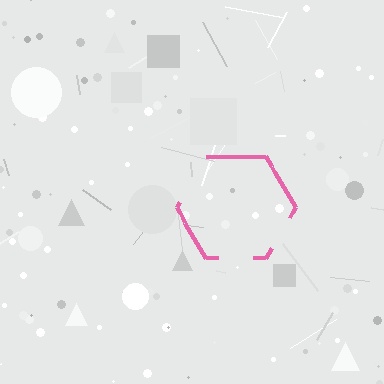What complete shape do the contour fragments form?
The contour fragments form a hexagon.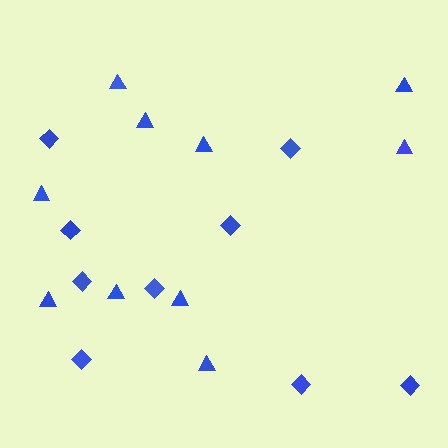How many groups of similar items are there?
There are 2 groups: one group of diamonds (9) and one group of triangles (10).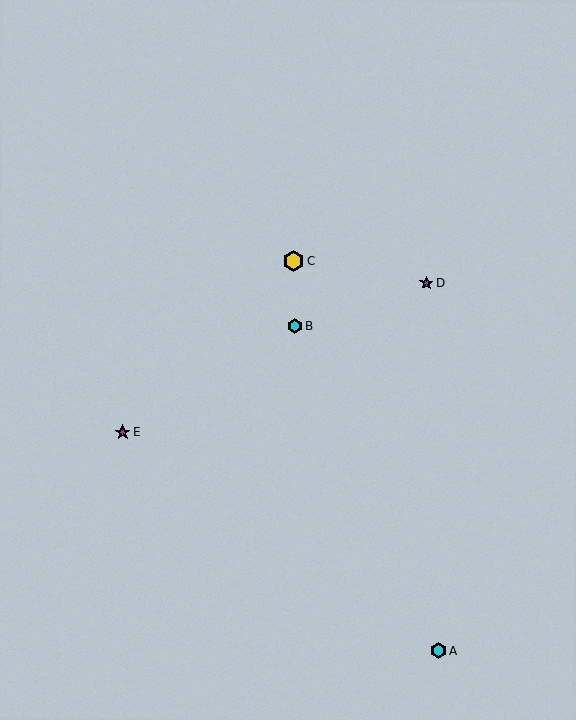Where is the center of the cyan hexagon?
The center of the cyan hexagon is at (295, 326).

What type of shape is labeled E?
Shape E is a magenta star.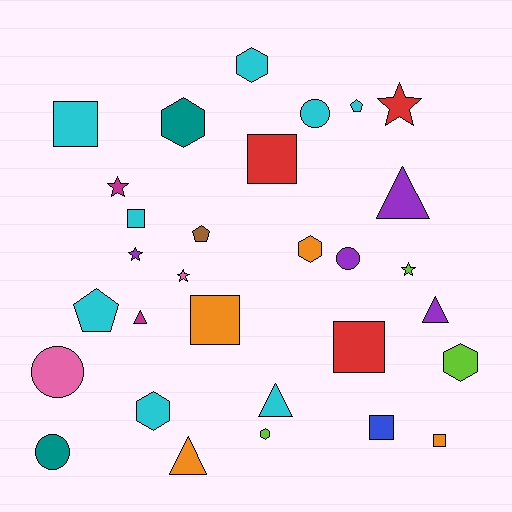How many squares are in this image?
There are 7 squares.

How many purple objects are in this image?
There are 4 purple objects.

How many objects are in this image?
There are 30 objects.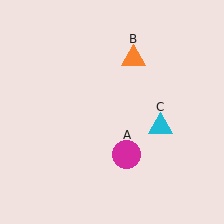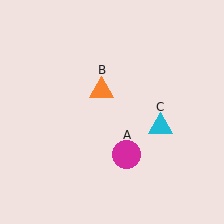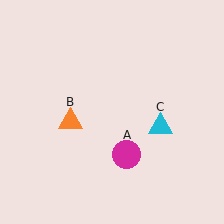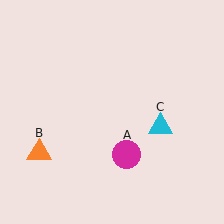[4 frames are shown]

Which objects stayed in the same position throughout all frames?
Magenta circle (object A) and cyan triangle (object C) remained stationary.